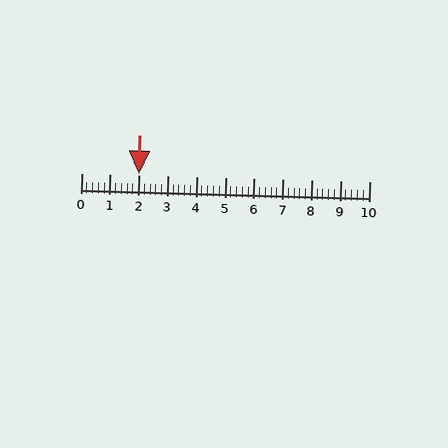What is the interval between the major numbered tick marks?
The major tick marks are spaced 1 units apart.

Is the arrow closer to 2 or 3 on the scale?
The arrow is closer to 2.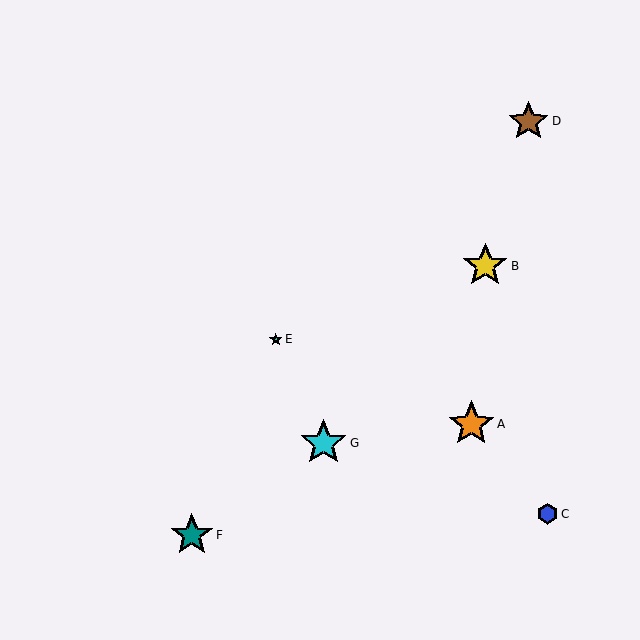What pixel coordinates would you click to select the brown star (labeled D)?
Click at (529, 121) to select the brown star D.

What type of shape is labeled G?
Shape G is a cyan star.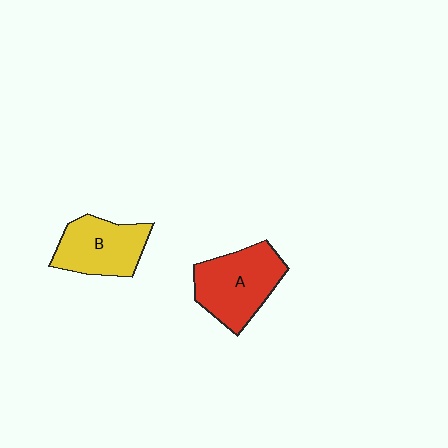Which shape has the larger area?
Shape A (red).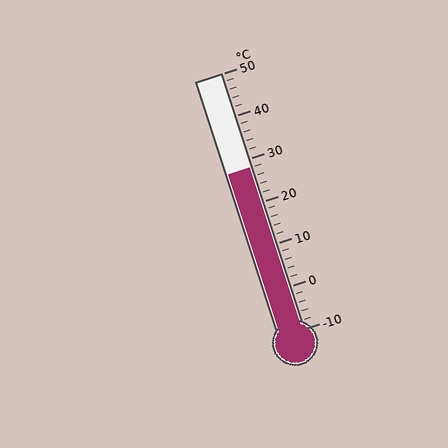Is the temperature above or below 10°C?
The temperature is above 10°C.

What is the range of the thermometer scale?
The thermometer scale ranges from -10°C to 50°C.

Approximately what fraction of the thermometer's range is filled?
The thermometer is filled to approximately 65% of its range.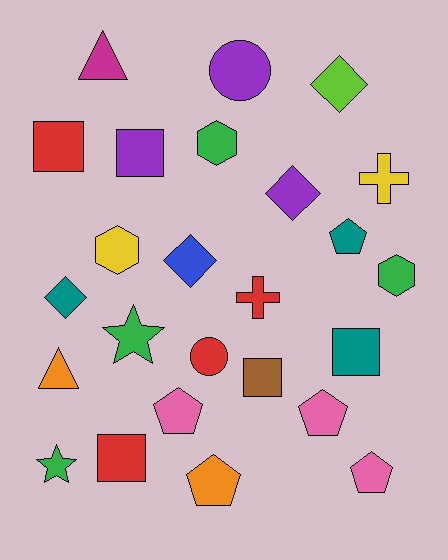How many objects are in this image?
There are 25 objects.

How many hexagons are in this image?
There are 3 hexagons.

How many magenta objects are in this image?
There is 1 magenta object.